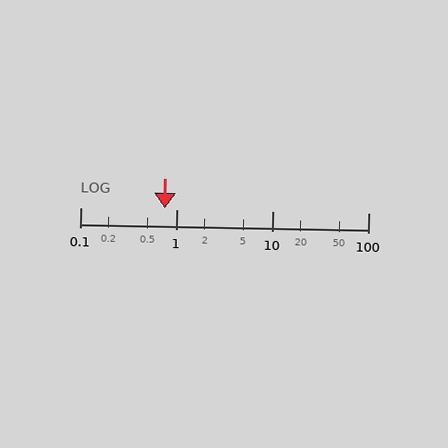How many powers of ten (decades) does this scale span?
The scale spans 3 decades, from 0.1 to 100.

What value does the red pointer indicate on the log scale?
The pointer indicates approximately 0.76.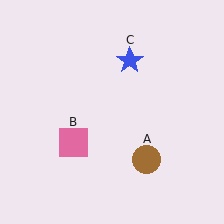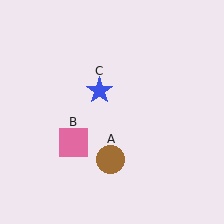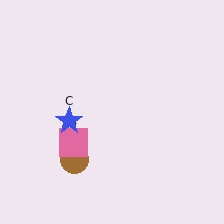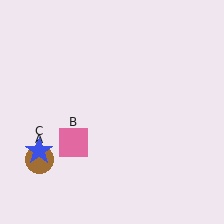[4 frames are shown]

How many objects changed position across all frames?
2 objects changed position: brown circle (object A), blue star (object C).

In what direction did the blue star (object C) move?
The blue star (object C) moved down and to the left.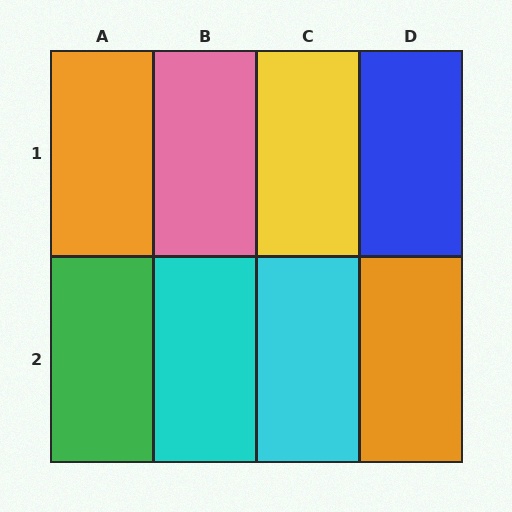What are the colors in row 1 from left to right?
Orange, pink, yellow, blue.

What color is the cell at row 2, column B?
Cyan.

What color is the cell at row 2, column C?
Cyan.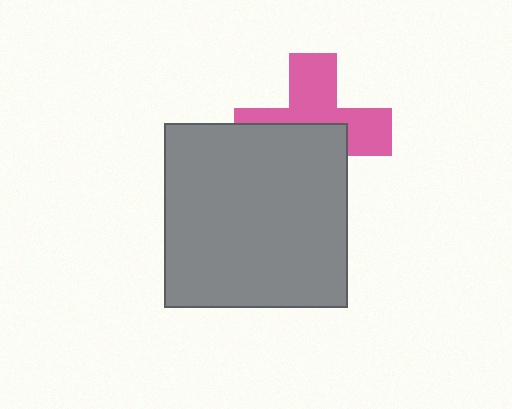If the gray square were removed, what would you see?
You would see the complete pink cross.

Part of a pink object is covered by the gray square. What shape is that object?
It is a cross.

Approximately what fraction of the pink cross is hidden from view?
Roughly 49% of the pink cross is hidden behind the gray square.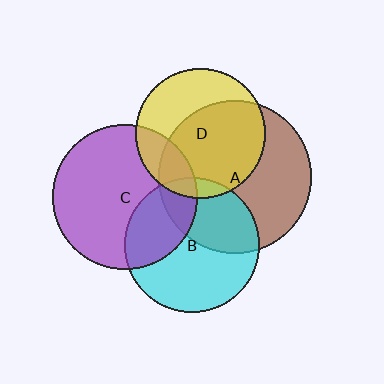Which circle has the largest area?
Circle A (brown).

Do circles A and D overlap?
Yes.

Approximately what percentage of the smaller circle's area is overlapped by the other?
Approximately 60%.